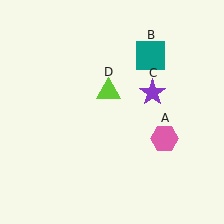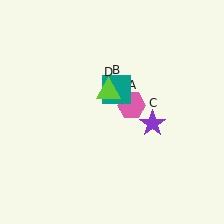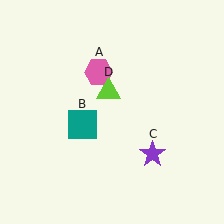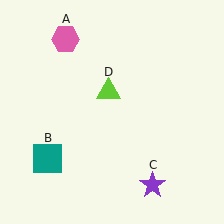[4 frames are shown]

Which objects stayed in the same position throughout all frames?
Lime triangle (object D) remained stationary.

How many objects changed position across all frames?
3 objects changed position: pink hexagon (object A), teal square (object B), purple star (object C).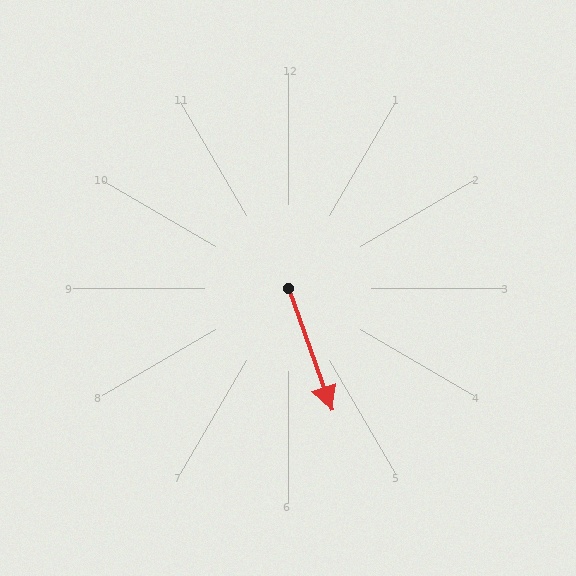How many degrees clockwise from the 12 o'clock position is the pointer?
Approximately 160 degrees.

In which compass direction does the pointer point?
South.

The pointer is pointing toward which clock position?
Roughly 5 o'clock.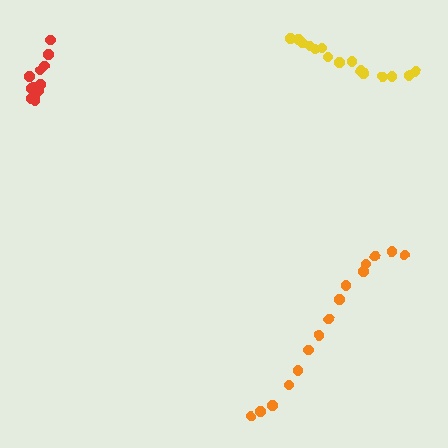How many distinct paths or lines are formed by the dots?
There are 3 distinct paths.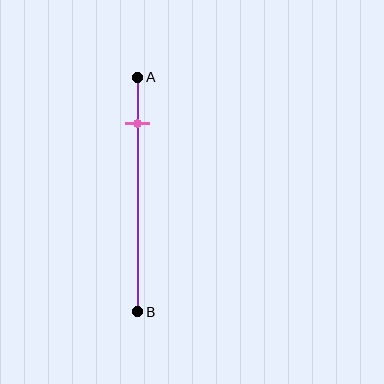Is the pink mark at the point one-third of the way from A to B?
No, the mark is at about 20% from A, not at the 33% one-third point.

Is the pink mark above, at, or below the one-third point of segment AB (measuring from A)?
The pink mark is above the one-third point of segment AB.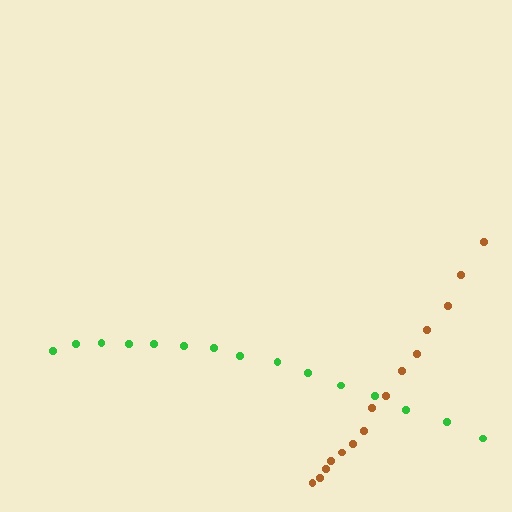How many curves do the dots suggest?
There are 2 distinct paths.